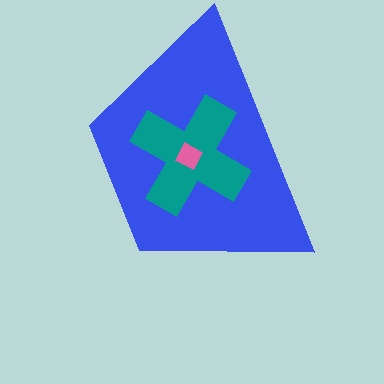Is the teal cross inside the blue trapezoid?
Yes.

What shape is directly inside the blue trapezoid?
The teal cross.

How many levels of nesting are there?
3.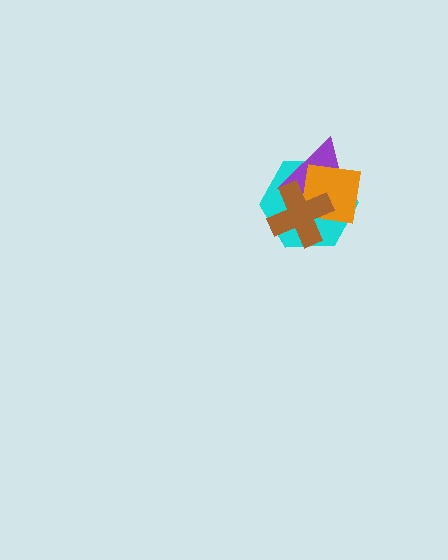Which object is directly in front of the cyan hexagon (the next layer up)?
The purple triangle is directly in front of the cyan hexagon.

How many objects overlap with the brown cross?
3 objects overlap with the brown cross.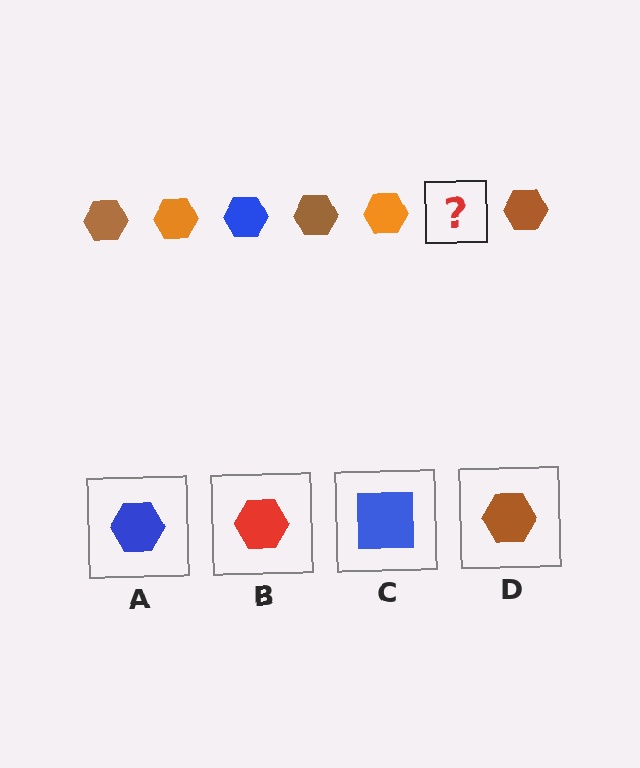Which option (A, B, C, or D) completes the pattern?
A.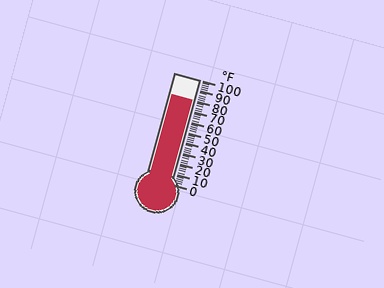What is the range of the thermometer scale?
The thermometer scale ranges from 0°F to 100°F.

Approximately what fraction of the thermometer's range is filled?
The thermometer is filled to approximately 80% of its range.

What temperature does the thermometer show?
The thermometer shows approximately 80°F.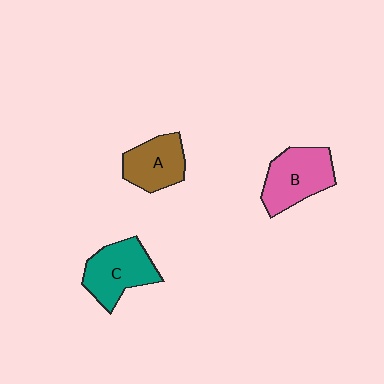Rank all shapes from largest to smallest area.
From largest to smallest: B (pink), C (teal), A (brown).